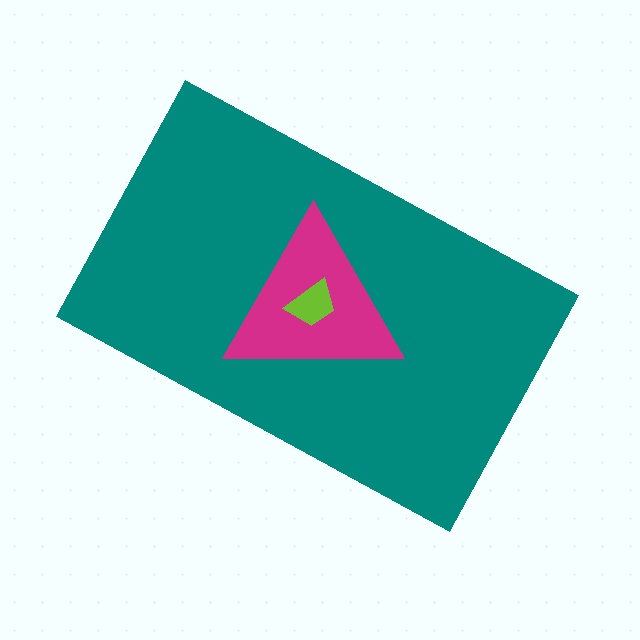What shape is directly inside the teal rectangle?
The magenta triangle.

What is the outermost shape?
The teal rectangle.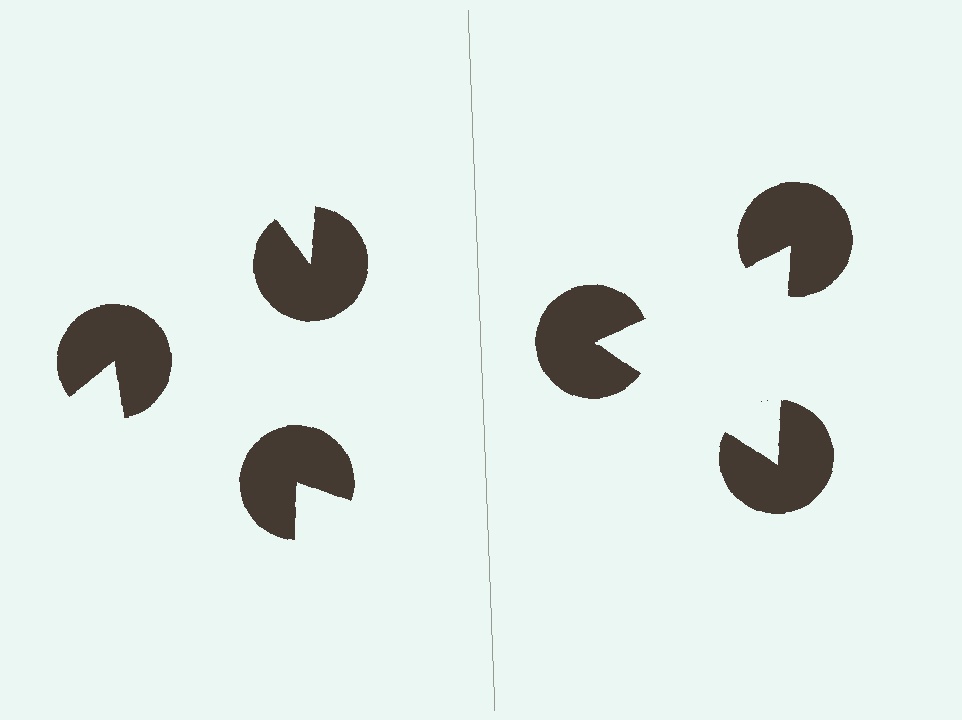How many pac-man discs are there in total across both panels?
6 — 3 on each side.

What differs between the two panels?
The pac-man discs are positioned identically on both sides; only the wedge orientations differ. On the right they align to a triangle; on the left they are misaligned.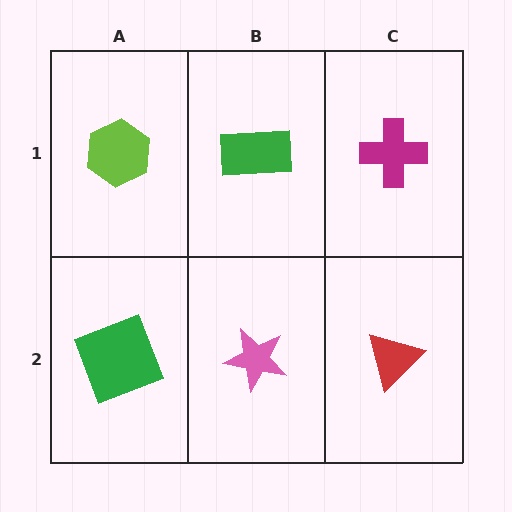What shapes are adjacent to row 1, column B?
A pink star (row 2, column B), a lime hexagon (row 1, column A), a magenta cross (row 1, column C).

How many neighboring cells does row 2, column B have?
3.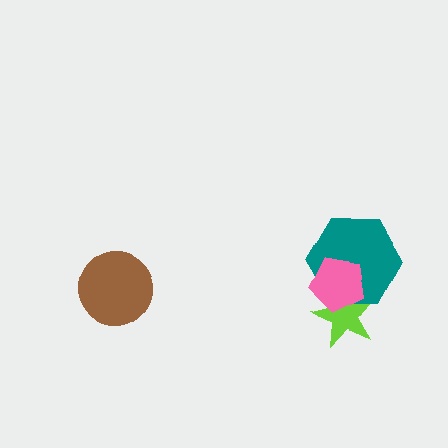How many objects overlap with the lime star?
2 objects overlap with the lime star.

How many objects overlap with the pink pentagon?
2 objects overlap with the pink pentagon.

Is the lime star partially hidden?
Yes, it is partially covered by another shape.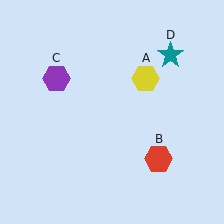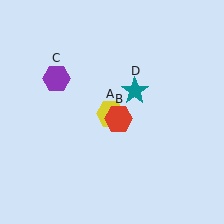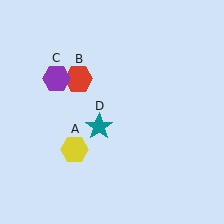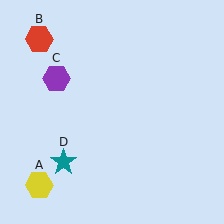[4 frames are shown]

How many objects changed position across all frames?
3 objects changed position: yellow hexagon (object A), red hexagon (object B), teal star (object D).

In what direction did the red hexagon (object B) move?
The red hexagon (object B) moved up and to the left.